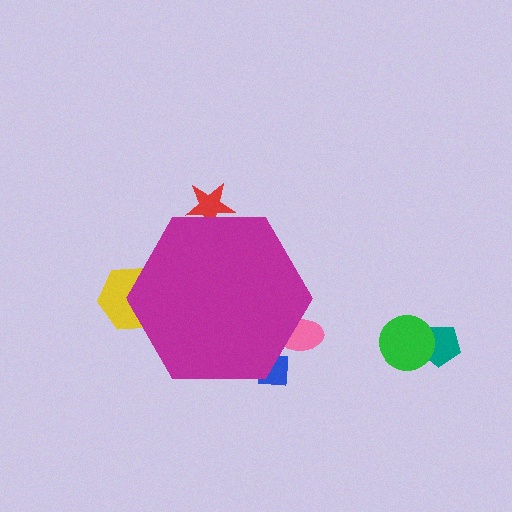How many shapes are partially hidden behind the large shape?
4 shapes are partially hidden.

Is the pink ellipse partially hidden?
Yes, the pink ellipse is partially hidden behind the magenta hexagon.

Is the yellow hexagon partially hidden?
Yes, the yellow hexagon is partially hidden behind the magenta hexagon.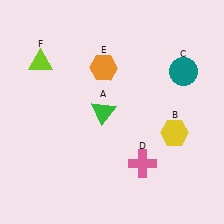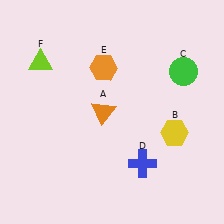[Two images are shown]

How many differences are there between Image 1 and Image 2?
There are 3 differences between the two images.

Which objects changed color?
A changed from green to orange. C changed from teal to green. D changed from pink to blue.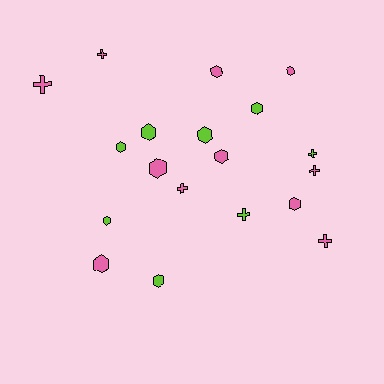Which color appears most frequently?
Pink, with 11 objects.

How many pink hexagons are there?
There are 6 pink hexagons.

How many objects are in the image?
There are 19 objects.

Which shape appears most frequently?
Hexagon, with 12 objects.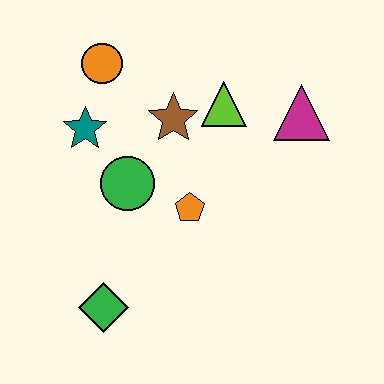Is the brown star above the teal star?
Yes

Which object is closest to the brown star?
The lime triangle is closest to the brown star.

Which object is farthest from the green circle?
The magenta triangle is farthest from the green circle.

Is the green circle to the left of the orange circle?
No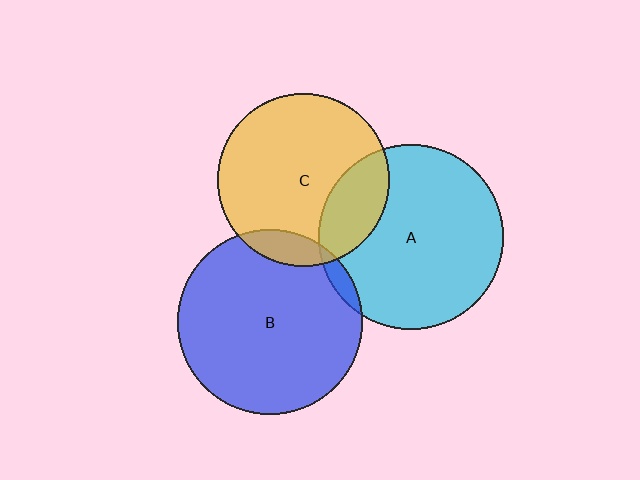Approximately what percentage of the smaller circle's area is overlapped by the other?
Approximately 20%.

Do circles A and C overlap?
Yes.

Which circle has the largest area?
Circle B (blue).